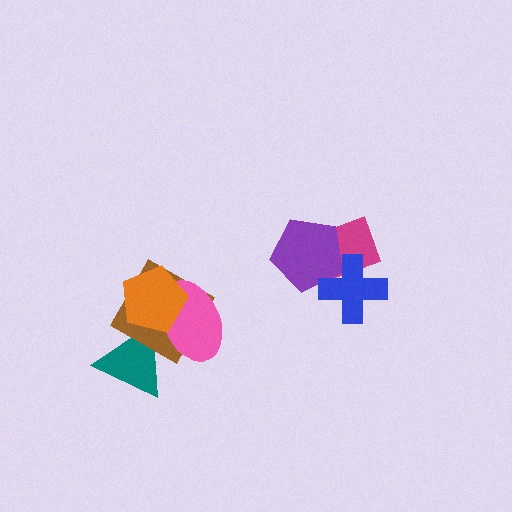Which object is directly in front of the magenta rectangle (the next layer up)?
The purple pentagon is directly in front of the magenta rectangle.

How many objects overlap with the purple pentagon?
2 objects overlap with the purple pentagon.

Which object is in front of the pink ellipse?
The orange pentagon is in front of the pink ellipse.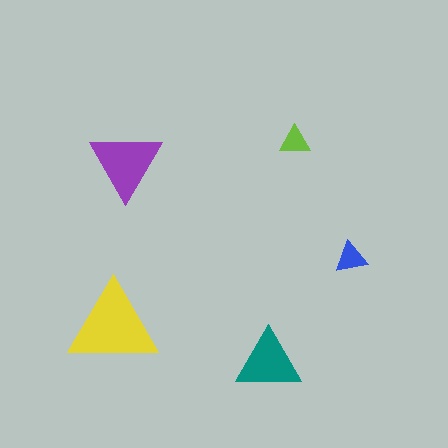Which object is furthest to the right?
The blue triangle is rightmost.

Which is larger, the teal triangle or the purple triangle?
The purple one.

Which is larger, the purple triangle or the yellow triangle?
The yellow one.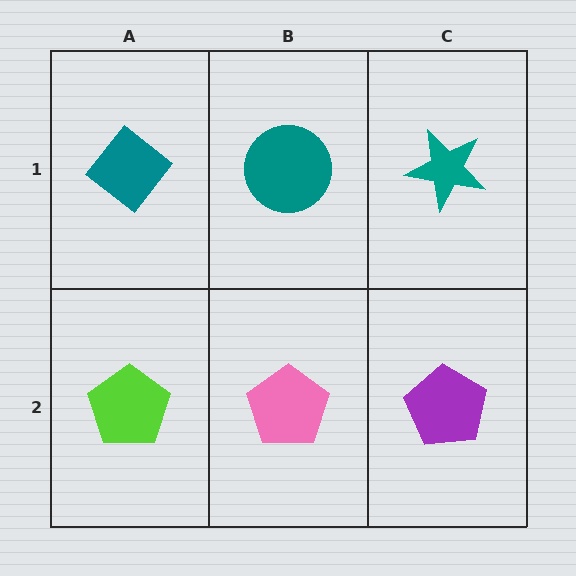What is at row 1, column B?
A teal circle.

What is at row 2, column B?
A pink pentagon.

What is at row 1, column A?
A teal diamond.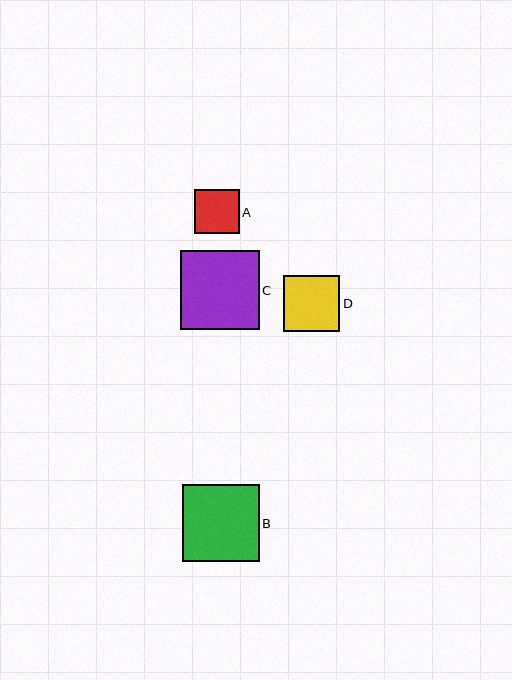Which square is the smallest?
Square A is the smallest with a size of approximately 44 pixels.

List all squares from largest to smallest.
From largest to smallest: C, B, D, A.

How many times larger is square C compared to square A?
Square C is approximately 1.8 times the size of square A.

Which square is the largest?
Square C is the largest with a size of approximately 78 pixels.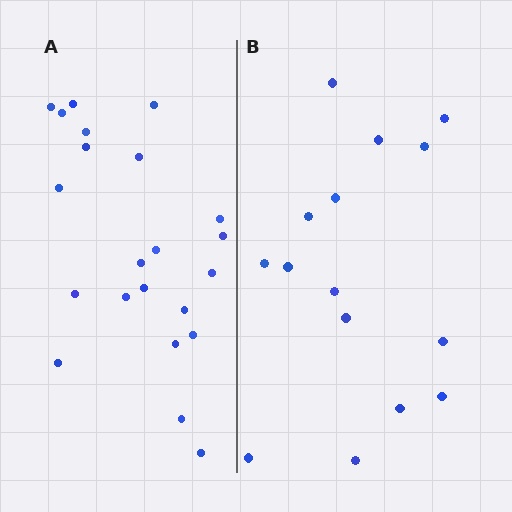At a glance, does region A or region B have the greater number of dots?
Region A (the left region) has more dots.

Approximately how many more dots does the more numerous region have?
Region A has roughly 8 or so more dots than region B.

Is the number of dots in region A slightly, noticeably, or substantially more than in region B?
Region A has substantially more. The ratio is roughly 1.5 to 1.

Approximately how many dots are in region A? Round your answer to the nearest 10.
About 20 dots. (The exact count is 22, which rounds to 20.)